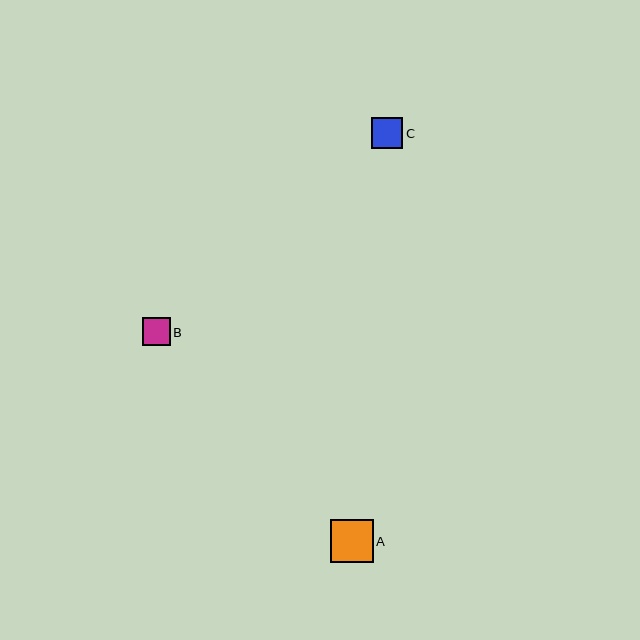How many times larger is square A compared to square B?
Square A is approximately 1.5 times the size of square B.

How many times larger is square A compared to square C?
Square A is approximately 1.4 times the size of square C.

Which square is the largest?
Square A is the largest with a size of approximately 43 pixels.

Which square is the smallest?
Square B is the smallest with a size of approximately 28 pixels.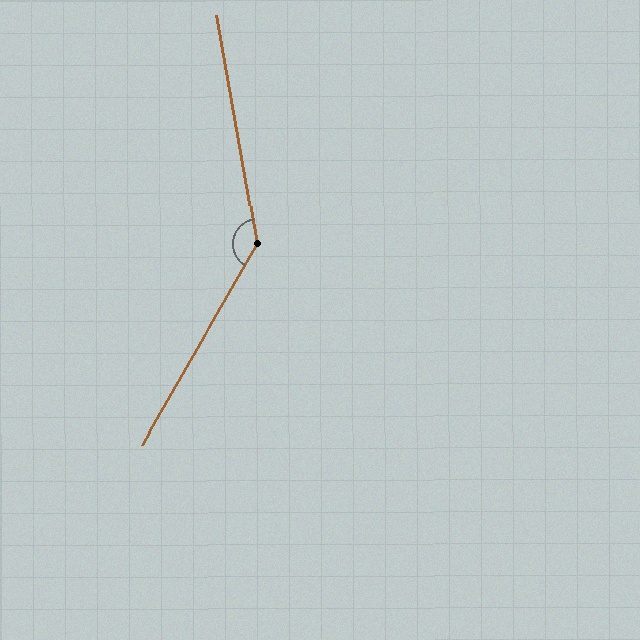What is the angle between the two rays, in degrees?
Approximately 140 degrees.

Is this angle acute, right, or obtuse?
It is obtuse.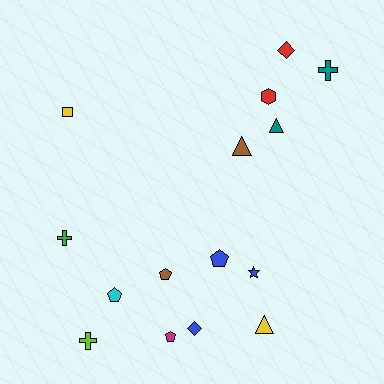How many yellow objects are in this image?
There are 2 yellow objects.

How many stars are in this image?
There is 1 star.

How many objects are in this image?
There are 15 objects.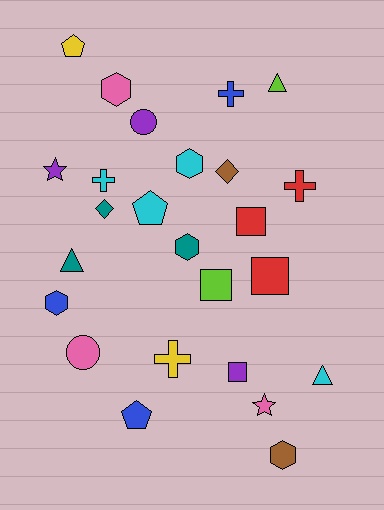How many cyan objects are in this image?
There are 4 cyan objects.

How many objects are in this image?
There are 25 objects.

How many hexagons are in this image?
There are 5 hexagons.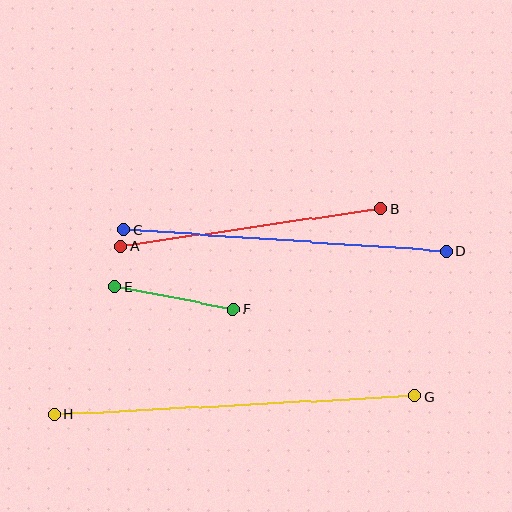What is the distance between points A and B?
The distance is approximately 263 pixels.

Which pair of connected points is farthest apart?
Points G and H are farthest apart.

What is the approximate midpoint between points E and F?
The midpoint is at approximately (174, 298) pixels.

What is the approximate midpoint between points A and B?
The midpoint is at approximately (251, 227) pixels.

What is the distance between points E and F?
The distance is approximately 121 pixels.